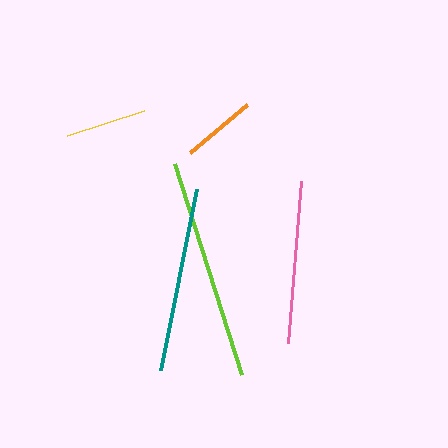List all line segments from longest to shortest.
From longest to shortest: lime, teal, pink, yellow, orange.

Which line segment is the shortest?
The orange line is the shortest at approximately 74 pixels.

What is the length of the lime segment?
The lime segment is approximately 221 pixels long.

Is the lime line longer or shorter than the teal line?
The lime line is longer than the teal line.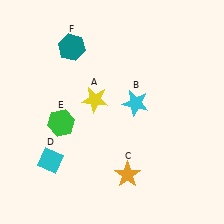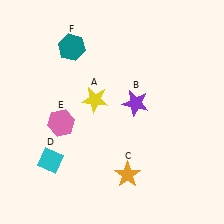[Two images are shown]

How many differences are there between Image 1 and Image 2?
There are 2 differences between the two images.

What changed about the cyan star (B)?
In Image 1, B is cyan. In Image 2, it changed to purple.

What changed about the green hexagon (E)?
In Image 1, E is green. In Image 2, it changed to pink.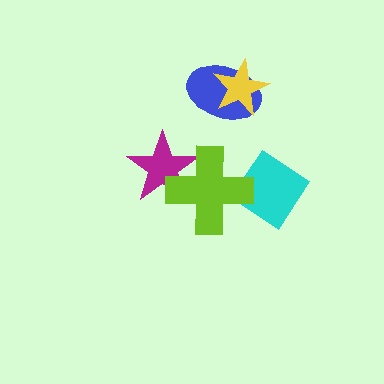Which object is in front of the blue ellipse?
The yellow star is in front of the blue ellipse.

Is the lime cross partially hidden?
No, no other shape covers it.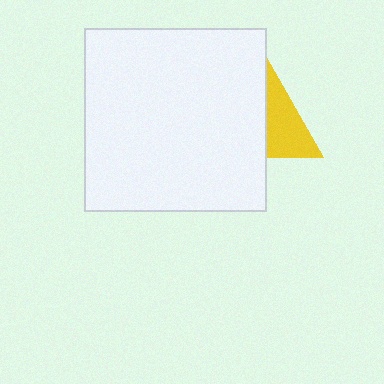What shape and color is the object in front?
The object in front is a white square.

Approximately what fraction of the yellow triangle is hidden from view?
Roughly 58% of the yellow triangle is hidden behind the white square.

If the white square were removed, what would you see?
You would see the complete yellow triangle.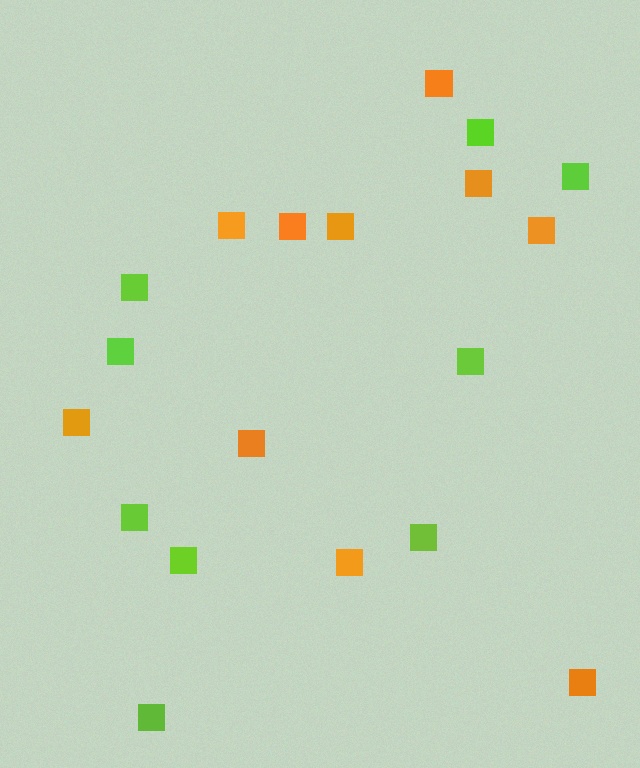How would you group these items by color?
There are 2 groups: one group of lime squares (9) and one group of orange squares (10).